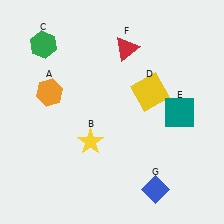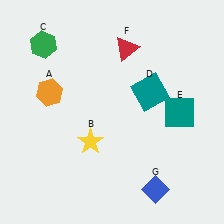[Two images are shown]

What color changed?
The square (D) changed from yellow in Image 1 to teal in Image 2.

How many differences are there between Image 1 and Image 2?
There is 1 difference between the two images.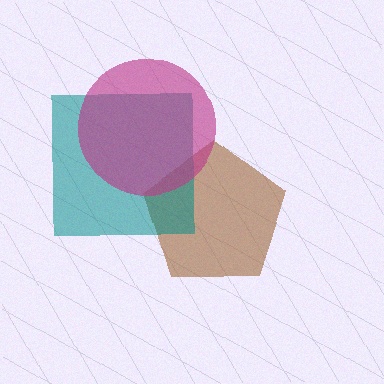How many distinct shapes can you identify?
There are 3 distinct shapes: a brown pentagon, a teal square, a magenta circle.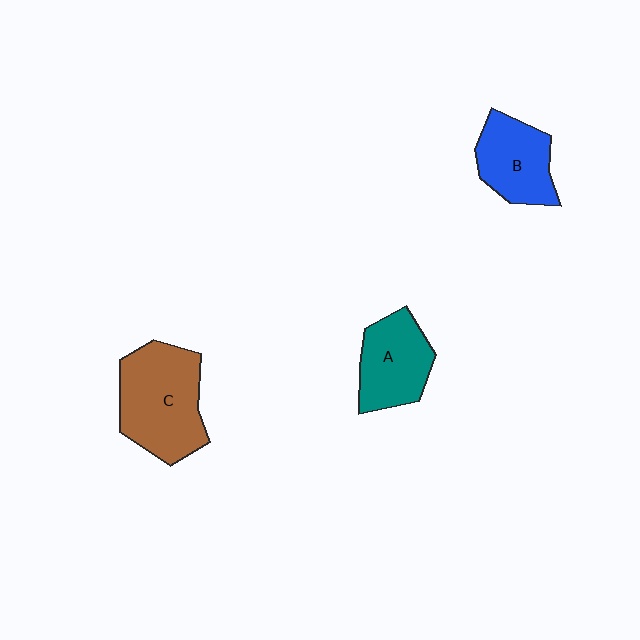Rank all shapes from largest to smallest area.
From largest to smallest: C (brown), A (teal), B (blue).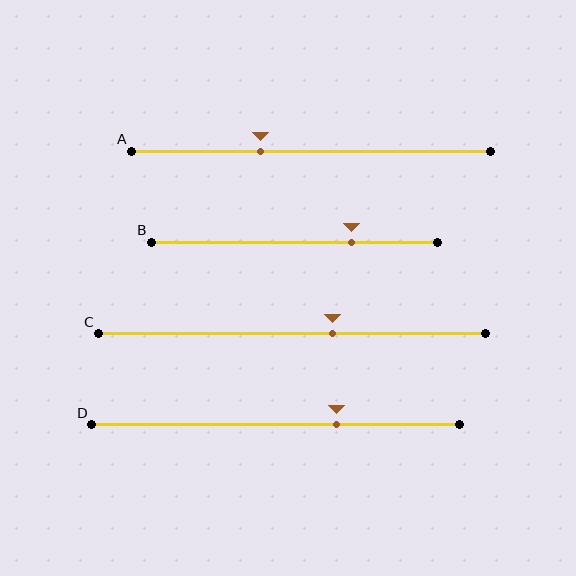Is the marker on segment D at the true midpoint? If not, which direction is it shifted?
No, the marker on segment D is shifted to the right by about 17% of the segment length.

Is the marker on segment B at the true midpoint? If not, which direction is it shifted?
No, the marker on segment B is shifted to the right by about 20% of the segment length.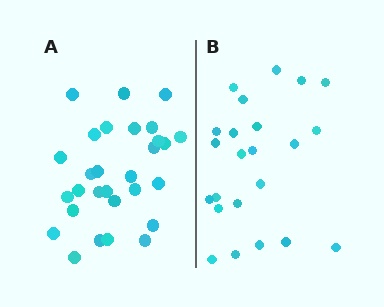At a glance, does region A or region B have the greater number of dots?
Region A (the left region) has more dots.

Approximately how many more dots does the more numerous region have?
Region A has about 6 more dots than region B.